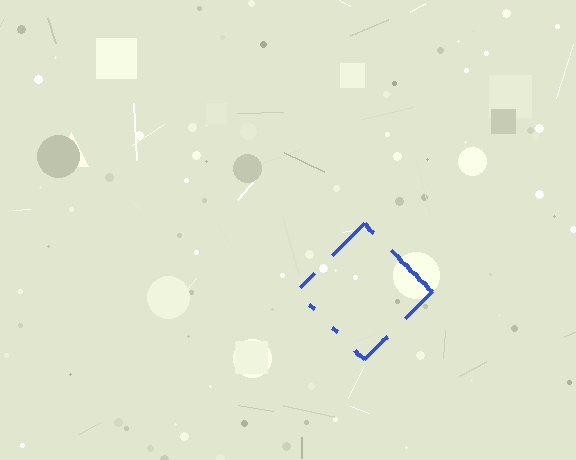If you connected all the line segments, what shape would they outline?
They would outline a diamond.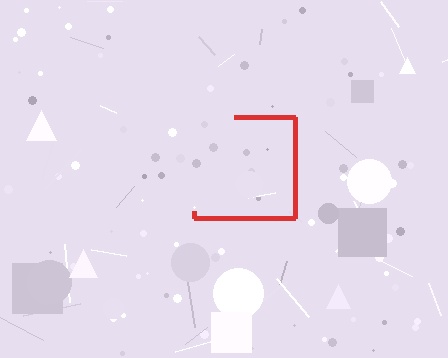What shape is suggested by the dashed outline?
The dashed outline suggests a square.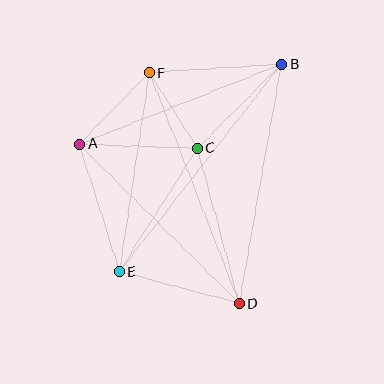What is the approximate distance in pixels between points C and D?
The distance between C and D is approximately 161 pixels.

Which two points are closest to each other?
Points C and F are closest to each other.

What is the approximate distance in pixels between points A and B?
The distance between A and B is approximately 217 pixels.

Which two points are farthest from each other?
Points B and E are farthest from each other.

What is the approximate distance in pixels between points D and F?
The distance between D and F is approximately 248 pixels.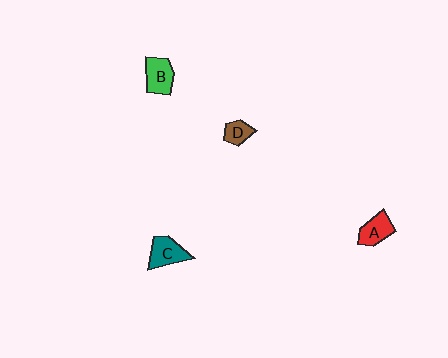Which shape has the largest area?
Shape B (green).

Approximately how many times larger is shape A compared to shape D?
Approximately 1.5 times.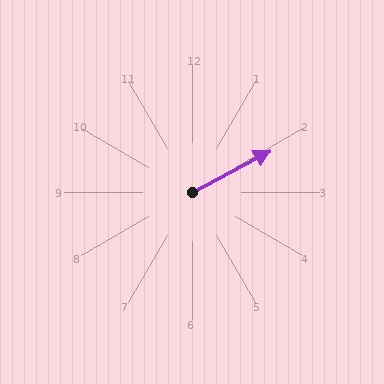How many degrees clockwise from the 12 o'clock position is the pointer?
Approximately 62 degrees.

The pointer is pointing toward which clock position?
Roughly 2 o'clock.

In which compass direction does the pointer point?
Northeast.